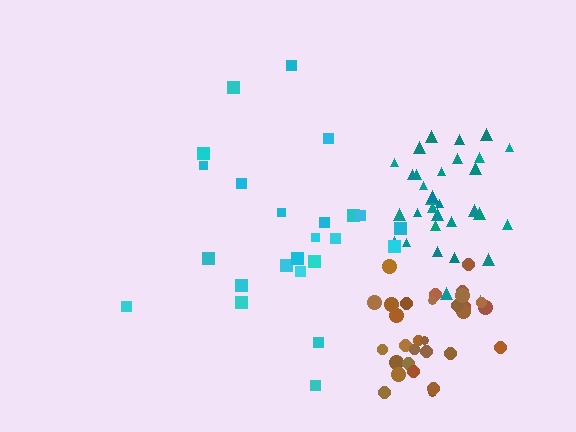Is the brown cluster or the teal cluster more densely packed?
Brown.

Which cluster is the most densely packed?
Brown.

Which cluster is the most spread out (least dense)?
Cyan.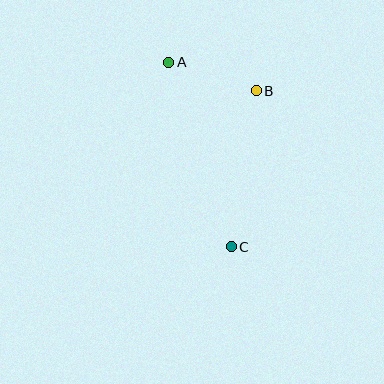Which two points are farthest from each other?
Points A and C are farthest from each other.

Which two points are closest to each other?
Points A and B are closest to each other.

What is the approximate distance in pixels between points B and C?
The distance between B and C is approximately 158 pixels.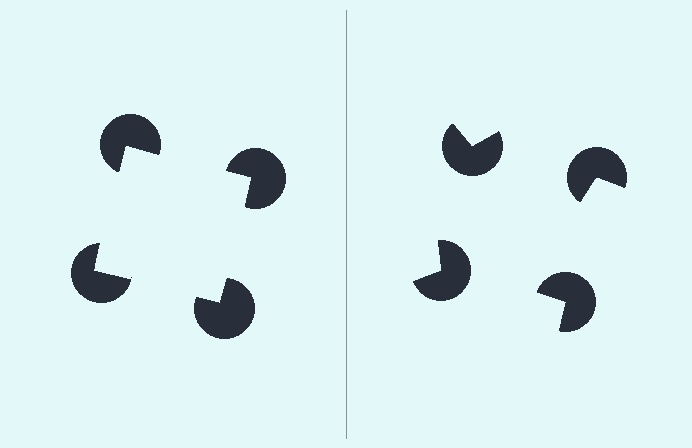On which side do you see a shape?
An illusory square appears on the left side. On the right side the wedge cuts are rotated, so no coherent shape forms.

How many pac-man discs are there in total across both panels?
8 — 4 on each side.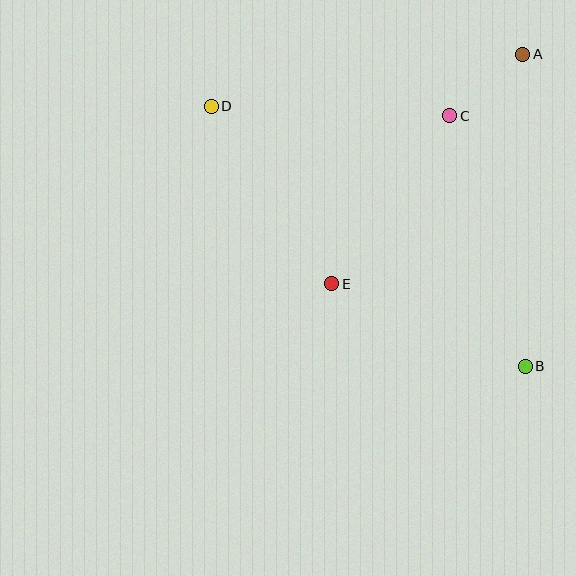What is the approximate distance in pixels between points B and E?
The distance between B and E is approximately 210 pixels.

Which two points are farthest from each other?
Points B and D are farthest from each other.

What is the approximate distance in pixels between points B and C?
The distance between B and C is approximately 262 pixels.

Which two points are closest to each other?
Points A and C are closest to each other.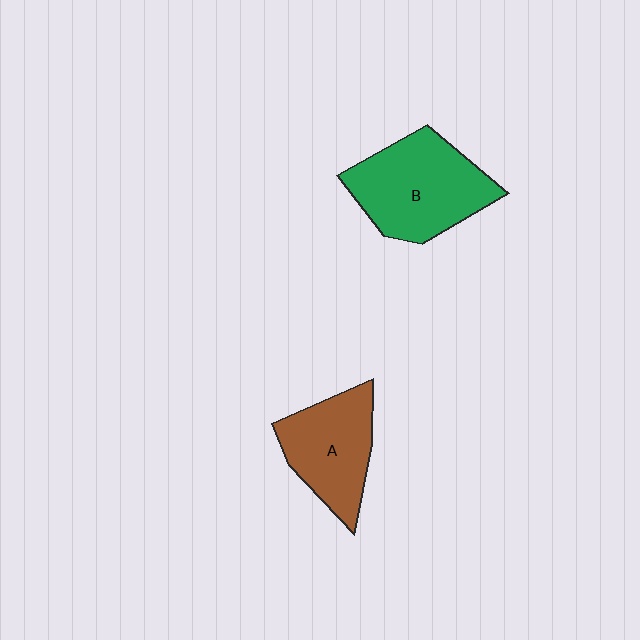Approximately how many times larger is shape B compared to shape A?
Approximately 1.3 times.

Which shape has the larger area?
Shape B (green).